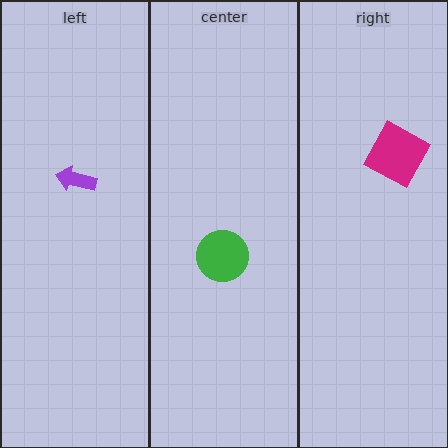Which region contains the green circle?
The center region.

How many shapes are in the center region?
1.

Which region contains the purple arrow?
The left region.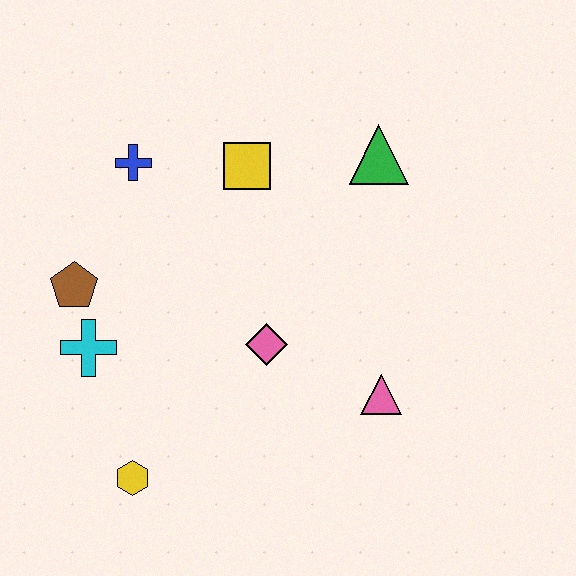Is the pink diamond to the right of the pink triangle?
No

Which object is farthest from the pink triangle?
The blue cross is farthest from the pink triangle.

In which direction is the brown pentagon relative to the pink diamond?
The brown pentagon is to the left of the pink diamond.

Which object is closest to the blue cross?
The yellow square is closest to the blue cross.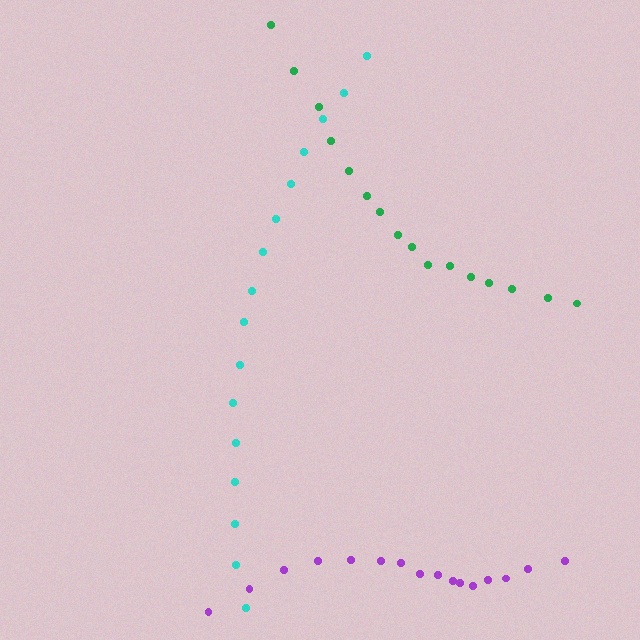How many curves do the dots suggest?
There are 3 distinct paths.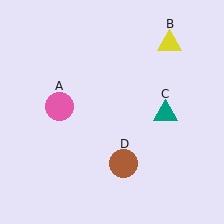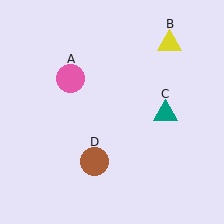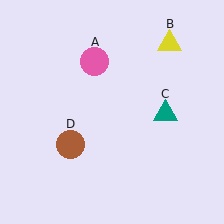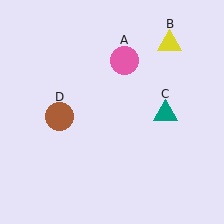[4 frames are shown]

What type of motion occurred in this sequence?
The pink circle (object A), brown circle (object D) rotated clockwise around the center of the scene.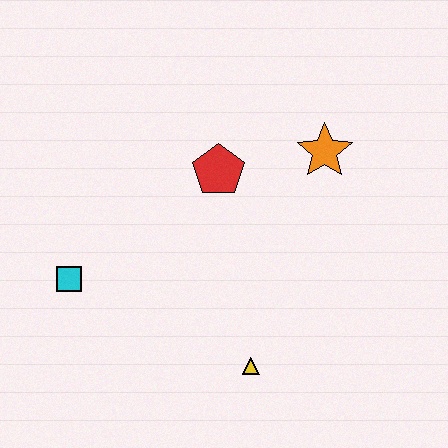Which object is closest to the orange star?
The red pentagon is closest to the orange star.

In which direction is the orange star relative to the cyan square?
The orange star is to the right of the cyan square.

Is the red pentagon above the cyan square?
Yes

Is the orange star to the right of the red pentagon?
Yes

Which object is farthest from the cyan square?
The orange star is farthest from the cyan square.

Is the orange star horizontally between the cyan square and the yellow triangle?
No